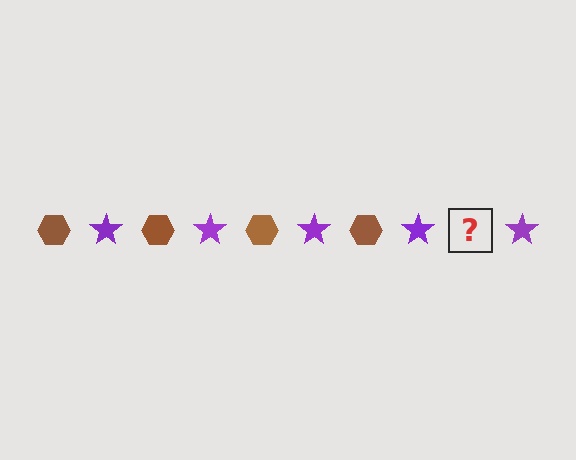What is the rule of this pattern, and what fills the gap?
The rule is that the pattern alternates between brown hexagon and purple star. The gap should be filled with a brown hexagon.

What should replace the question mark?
The question mark should be replaced with a brown hexagon.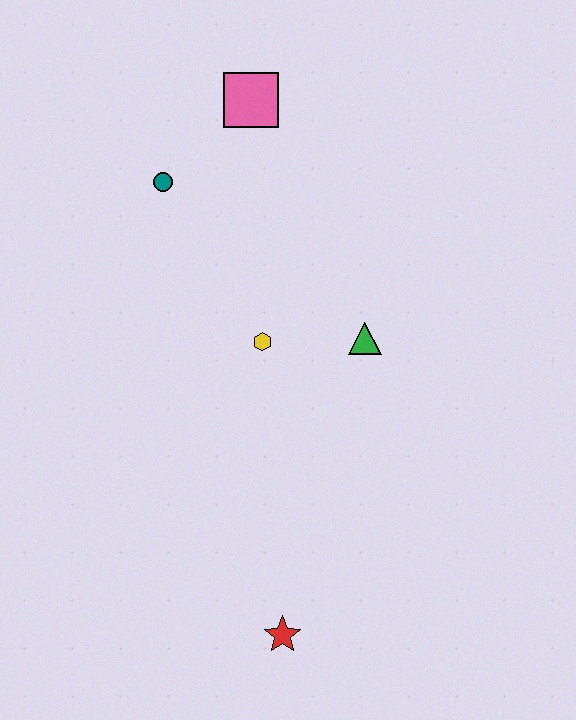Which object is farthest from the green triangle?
The red star is farthest from the green triangle.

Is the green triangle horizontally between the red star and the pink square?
No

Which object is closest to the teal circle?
The pink square is closest to the teal circle.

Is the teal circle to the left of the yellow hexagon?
Yes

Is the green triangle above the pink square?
No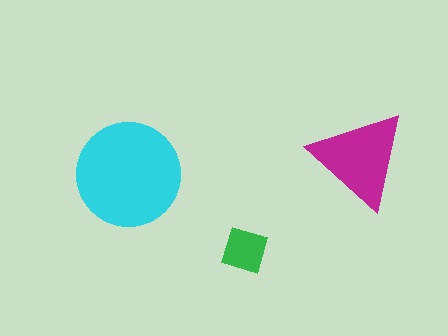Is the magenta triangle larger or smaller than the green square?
Larger.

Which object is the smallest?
The green square.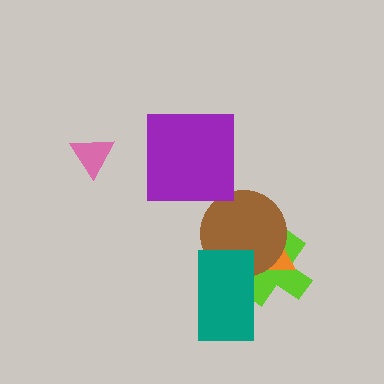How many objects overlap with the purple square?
0 objects overlap with the purple square.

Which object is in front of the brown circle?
The teal rectangle is in front of the brown circle.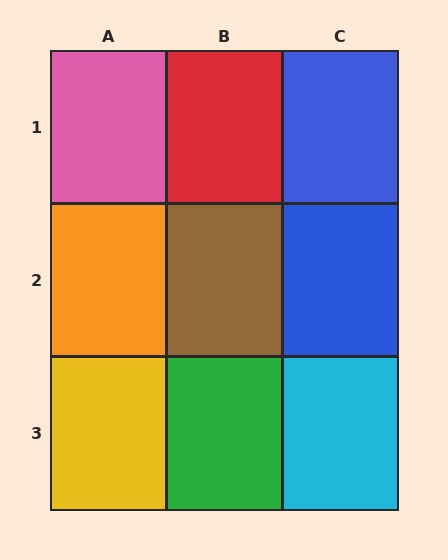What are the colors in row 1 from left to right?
Pink, red, blue.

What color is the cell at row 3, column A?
Yellow.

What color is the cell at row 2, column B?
Brown.